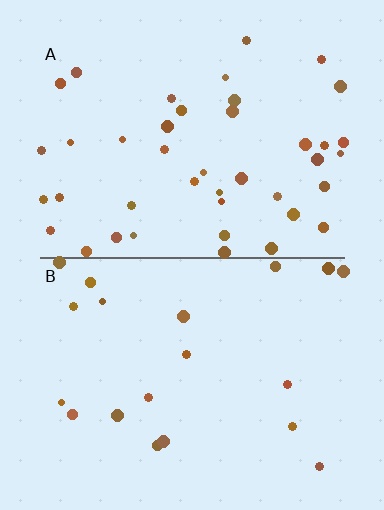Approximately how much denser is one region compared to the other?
Approximately 2.1× — region A over region B.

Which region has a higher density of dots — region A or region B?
A (the top).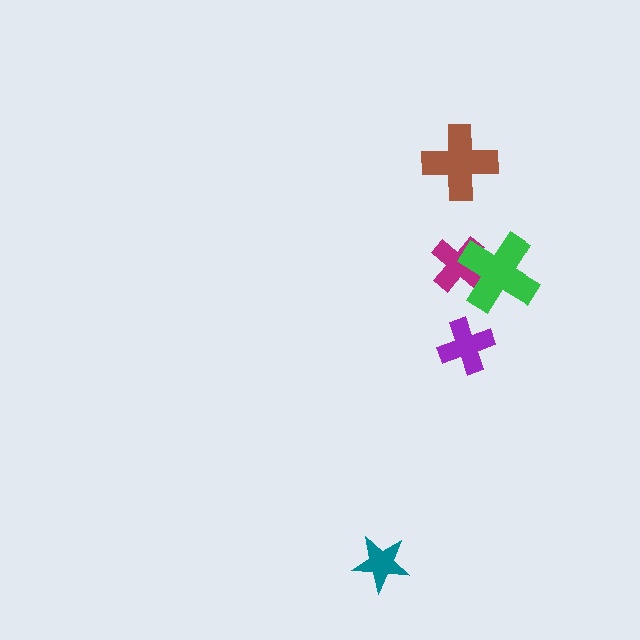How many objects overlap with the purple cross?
0 objects overlap with the purple cross.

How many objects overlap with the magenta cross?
1 object overlaps with the magenta cross.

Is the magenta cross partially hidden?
Yes, it is partially covered by another shape.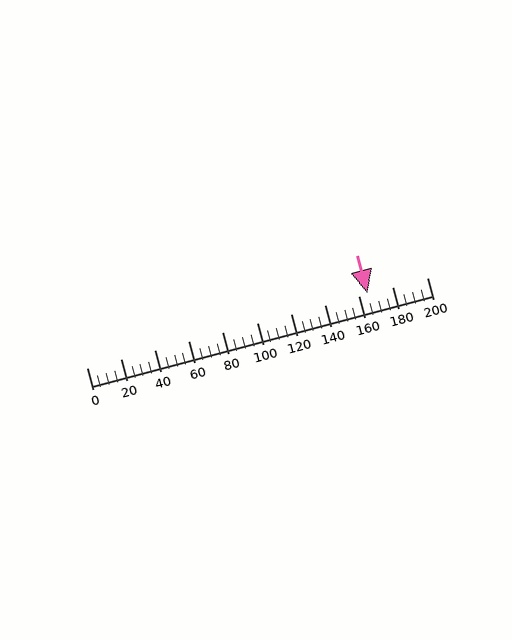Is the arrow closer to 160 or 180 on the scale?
The arrow is closer to 160.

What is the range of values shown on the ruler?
The ruler shows values from 0 to 200.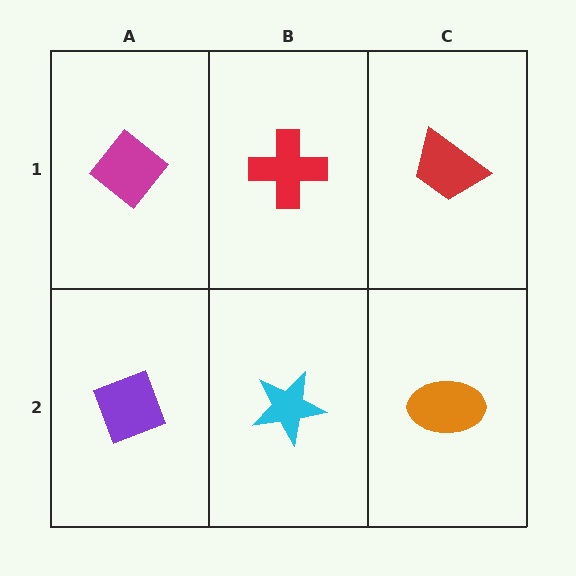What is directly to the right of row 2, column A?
A cyan star.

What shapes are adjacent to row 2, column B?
A red cross (row 1, column B), a purple diamond (row 2, column A), an orange ellipse (row 2, column C).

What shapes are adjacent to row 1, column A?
A purple diamond (row 2, column A), a red cross (row 1, column B).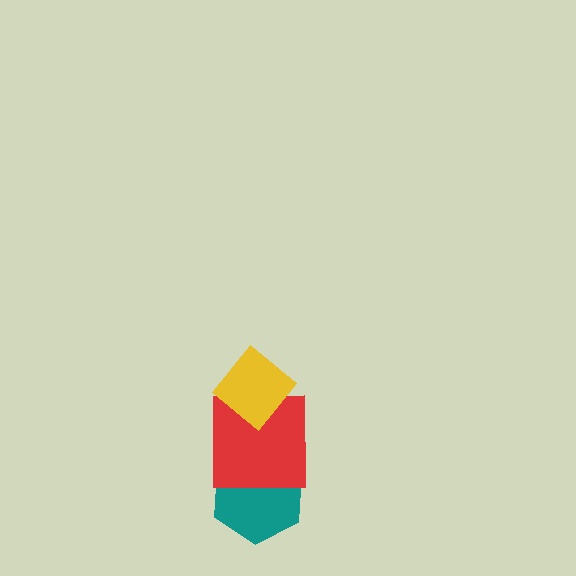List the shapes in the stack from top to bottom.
From top to bottom: the yellow diamond, the red square, the teal hexagon.